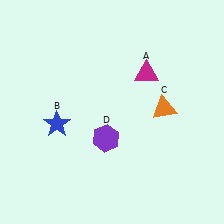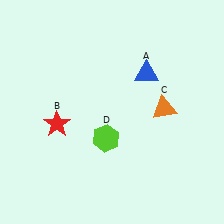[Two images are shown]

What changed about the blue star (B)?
In Image 1, B is blue. In Image 2, it changed to red.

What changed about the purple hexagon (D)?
In Image 1, D is purple. In Image 2, it changed to lime.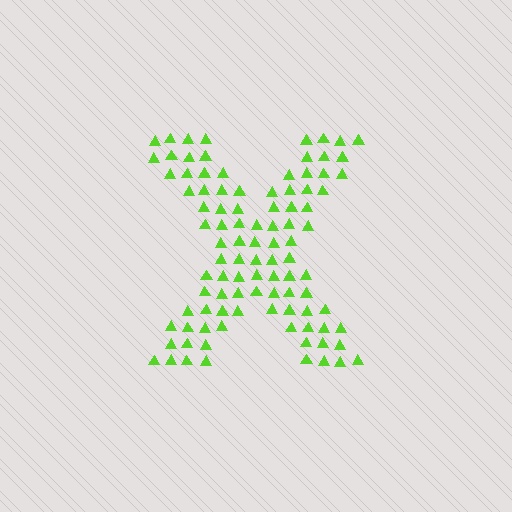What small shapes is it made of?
It is made of small triangles.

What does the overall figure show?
The overall figure shows the letter X.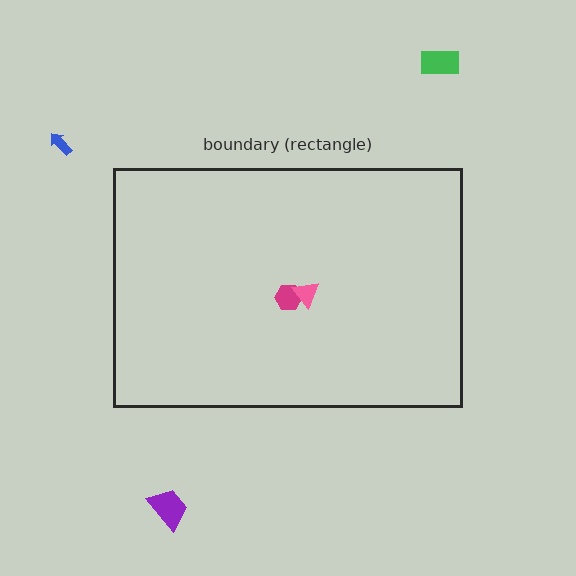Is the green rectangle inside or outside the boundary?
Outside.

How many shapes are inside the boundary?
2 inside, 3 outside.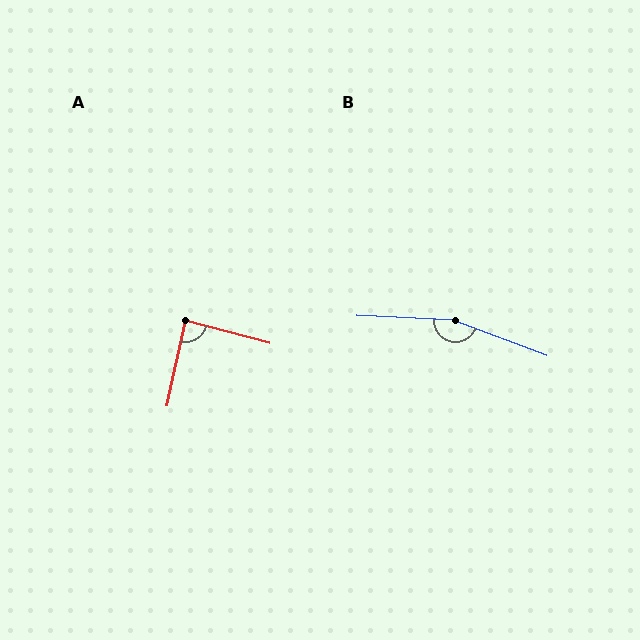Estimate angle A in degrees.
Approximately 87 degrees.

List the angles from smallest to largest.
A (87°), B (162°).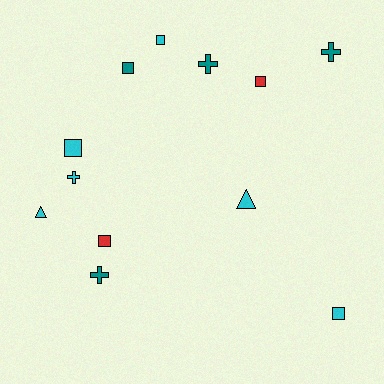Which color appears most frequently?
Cyan, with 6 objects.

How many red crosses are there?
There are no red crosses.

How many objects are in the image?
There are 12 objects.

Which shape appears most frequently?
Square, with 6 objects.